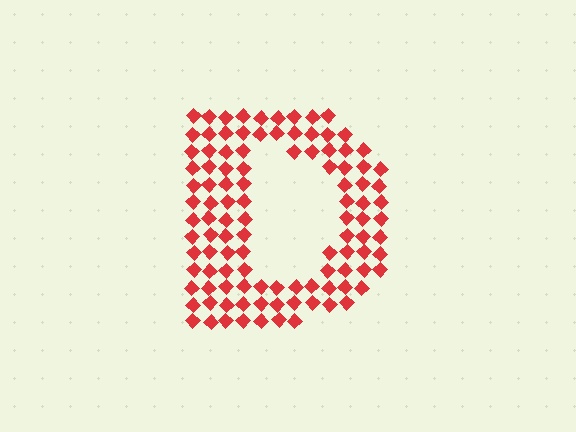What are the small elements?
The small elements are diamonds.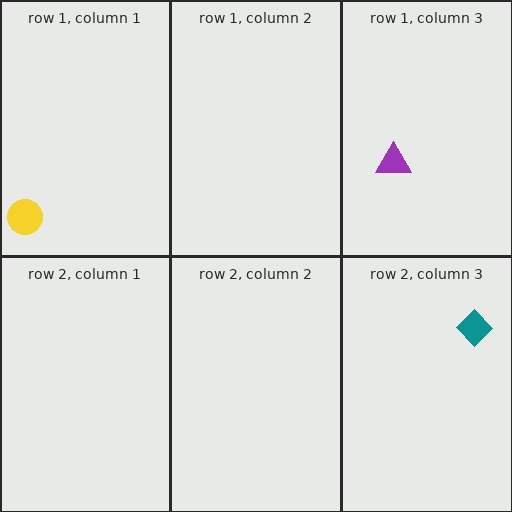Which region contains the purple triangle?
The row 1, column 3 region.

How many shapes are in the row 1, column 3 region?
1.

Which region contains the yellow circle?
The row 1, column 1 region.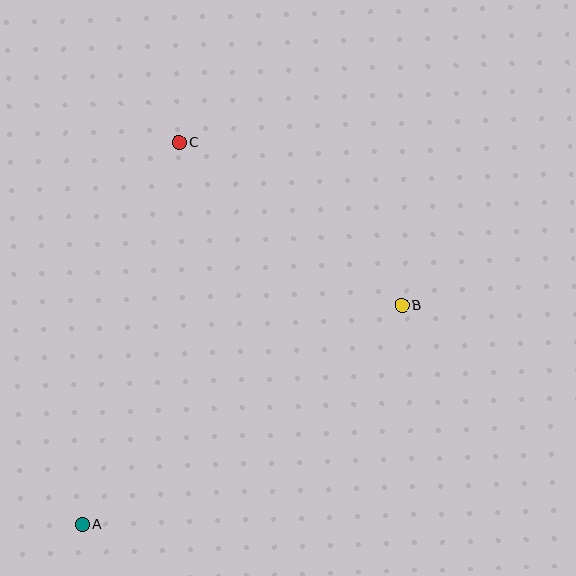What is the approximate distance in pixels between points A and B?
The distance between A and B is approximately 387 pixels.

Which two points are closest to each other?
Points B and C are closest to each other.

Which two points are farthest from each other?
Points A and C are farthest from each other.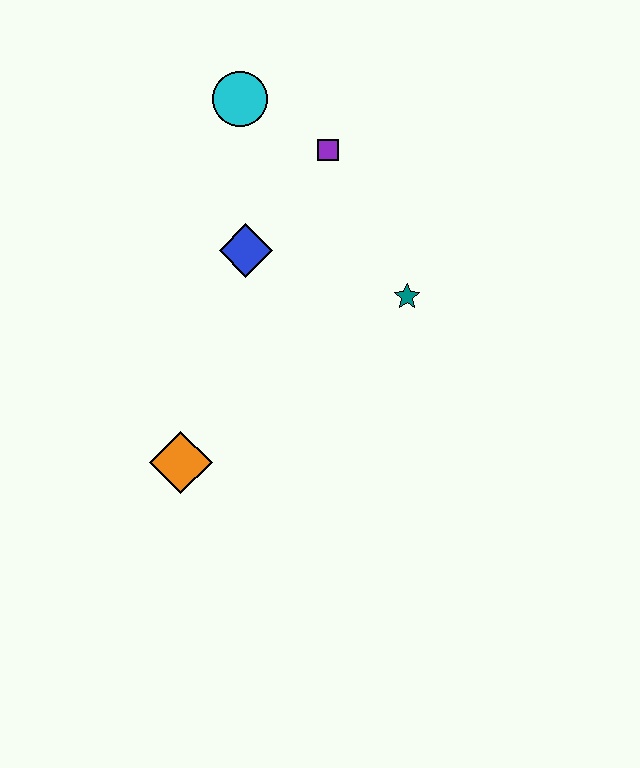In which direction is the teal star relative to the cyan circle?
The teal star is below the cyan circle.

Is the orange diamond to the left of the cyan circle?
Yes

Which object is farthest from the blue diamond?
The orange diamond is farthest from the blue diamond.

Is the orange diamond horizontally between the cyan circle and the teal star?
No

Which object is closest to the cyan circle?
The purple square is closest to the cyan circle.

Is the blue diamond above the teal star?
Yes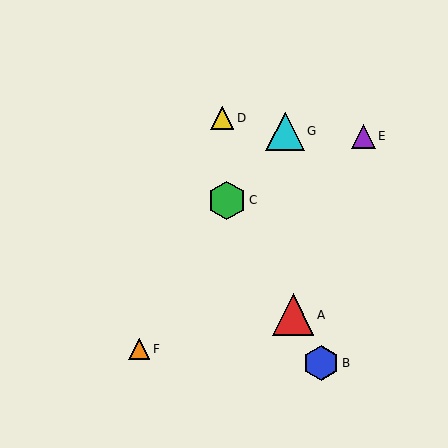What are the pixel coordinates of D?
Object D is at (222, 118).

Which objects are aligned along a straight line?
Objects A, B, C are aligned along a straight line.